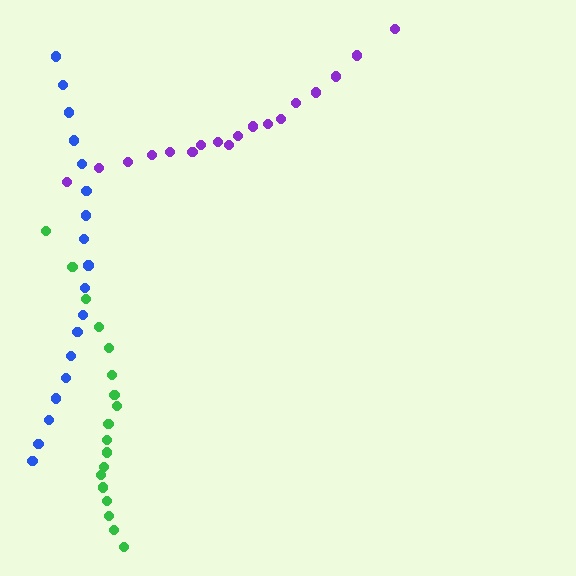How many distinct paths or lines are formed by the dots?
There are 3 distinct paths.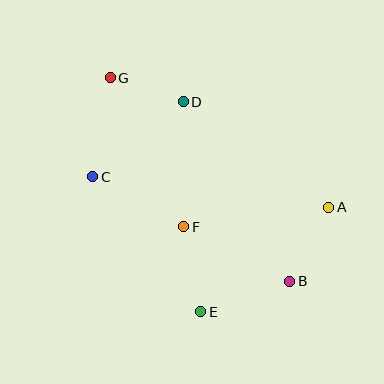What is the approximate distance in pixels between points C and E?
The distance between C and E is approximately 173 pixels.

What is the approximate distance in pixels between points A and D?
The distance between A and D is approximately 180 pixels.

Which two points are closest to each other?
Points D and G are closest to each other.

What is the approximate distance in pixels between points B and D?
The distance between B and D is approximately 209 pixels.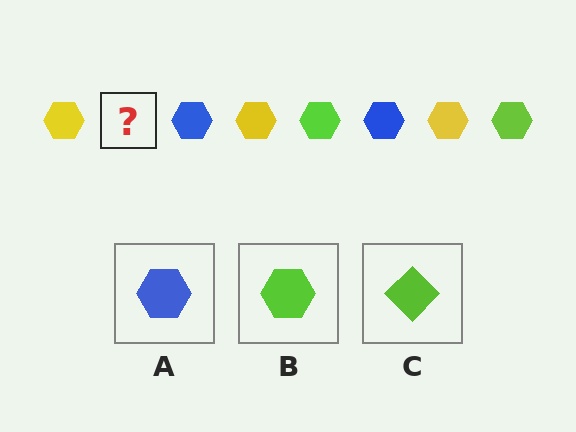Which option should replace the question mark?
Option B.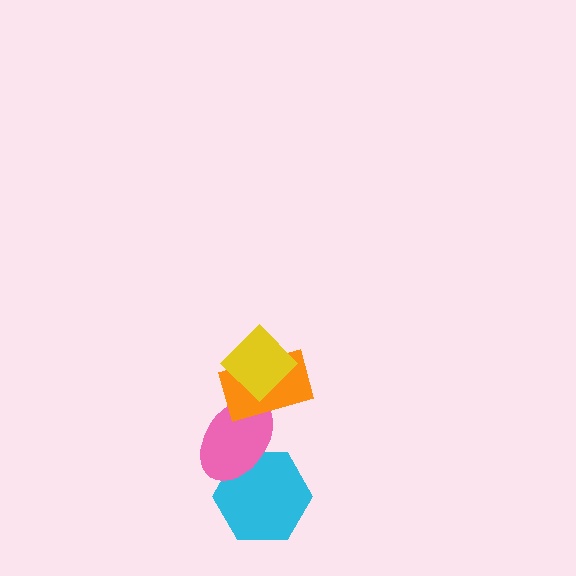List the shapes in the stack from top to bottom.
From top to bottom: the yellow diamond, the orange rectangle, the pink ellipse, the cyan hexagon.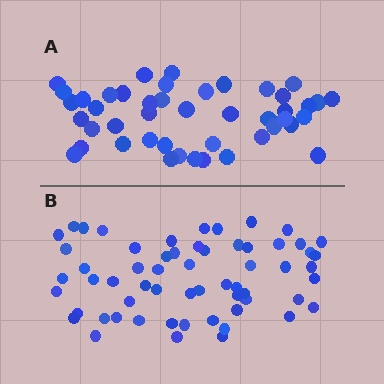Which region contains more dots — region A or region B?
Region B (the bottom region) has more dots.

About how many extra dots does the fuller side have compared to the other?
Region B has approximately 15 more dots than region A.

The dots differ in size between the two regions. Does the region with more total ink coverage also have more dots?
No. Region A has more total ink coverage because its dots are larger, but region B actually contains more individual dots. Total area can be misleading — the number of items is what matters here.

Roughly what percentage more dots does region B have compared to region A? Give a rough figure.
About 35% more.